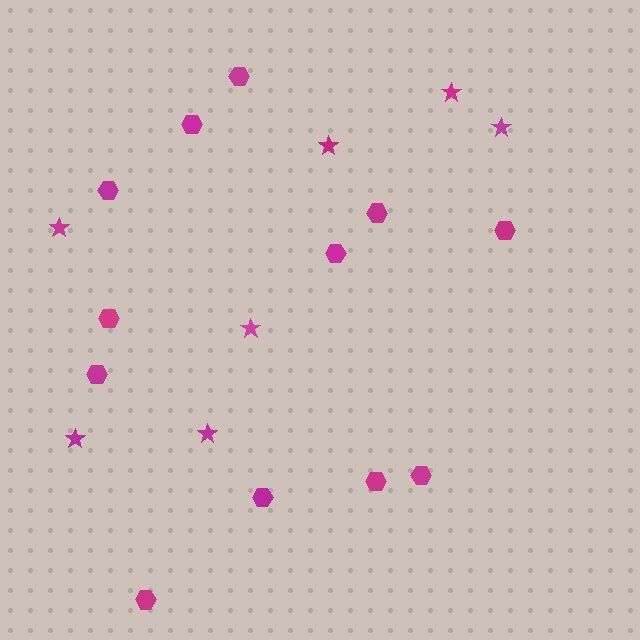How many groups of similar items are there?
There are 2 groups: one group of hexagons (12) and one group of stars (7).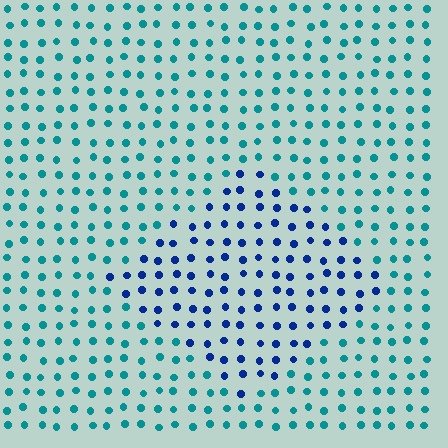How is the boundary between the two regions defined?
The boundary is defined purely by a slight shift in hue (about 44 degrees). Spacing, size, and orientation are identical on both sides.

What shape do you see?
I see a diamond.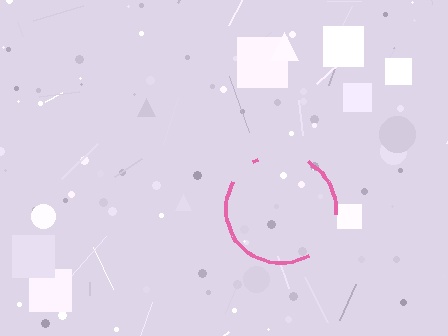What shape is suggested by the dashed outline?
The dashed outline suggests a circle.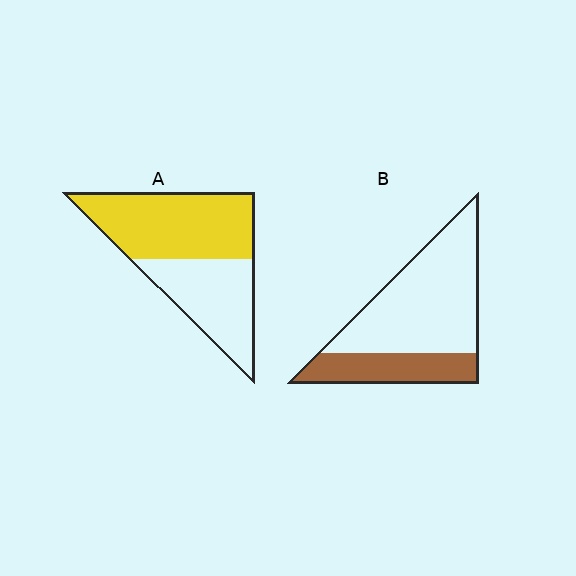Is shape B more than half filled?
No.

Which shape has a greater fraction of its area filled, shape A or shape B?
Shape A.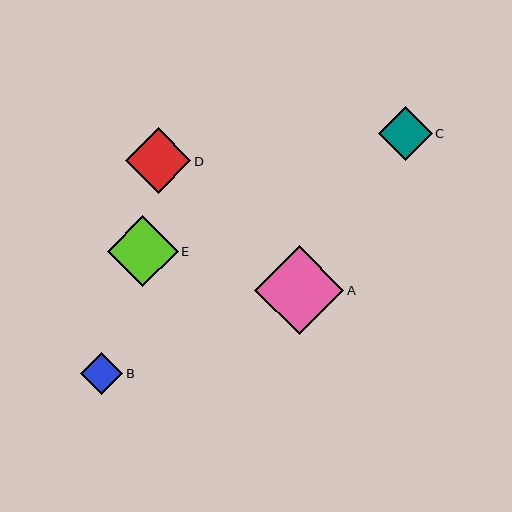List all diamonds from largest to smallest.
From largest to smallest: A, E, D, C, B.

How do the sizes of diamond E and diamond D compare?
Diamond E and diamond D are approximately the same size.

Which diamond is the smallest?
Diamond B is the smallest with a size of approximately 42 pixels.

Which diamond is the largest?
Diamond A is the largest with a size of approximately 89 pixels.